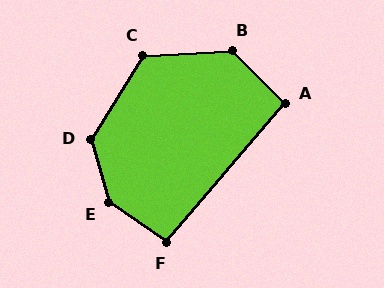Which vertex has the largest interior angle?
E, at approximately 141 degrees.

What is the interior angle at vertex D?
Approximately 132 degrees (obtuse).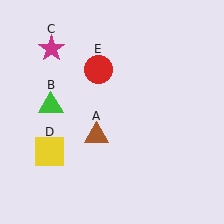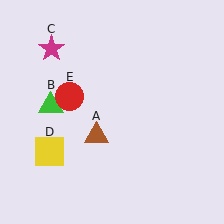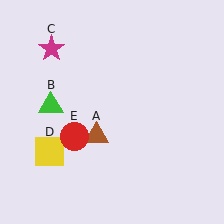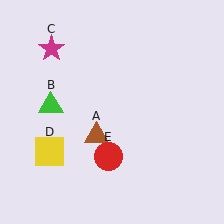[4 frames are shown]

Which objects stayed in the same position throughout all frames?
Brown triangle (object A) and green triangle (object B) and magenta star (object C) and yellow square (object D) remained stationary.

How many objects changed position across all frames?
1 object changed position: red circle (object E).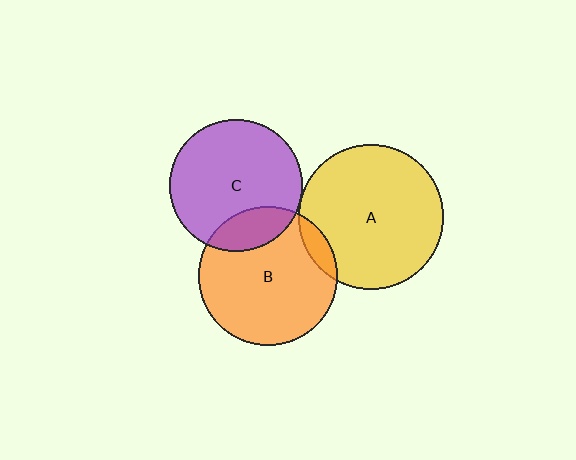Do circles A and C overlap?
Yes.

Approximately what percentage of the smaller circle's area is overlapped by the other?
Approximately 5%.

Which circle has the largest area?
Circle A (yellow).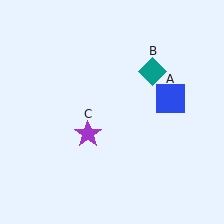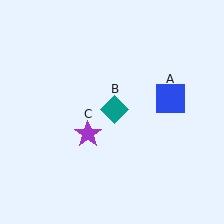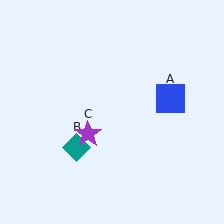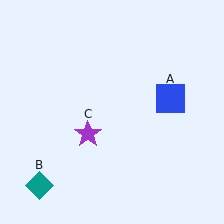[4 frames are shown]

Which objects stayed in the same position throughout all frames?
Blue square (object A) and purple star (object C) remained stationary.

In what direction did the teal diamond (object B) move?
The teal diamond (object B) moved down and to the left.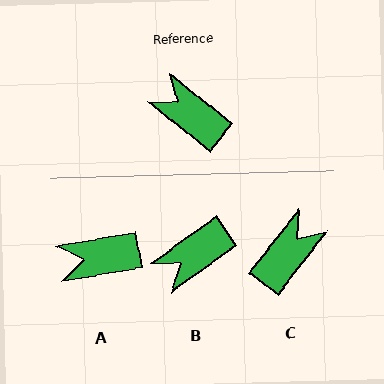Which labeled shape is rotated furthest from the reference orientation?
C, about 89 degrees away.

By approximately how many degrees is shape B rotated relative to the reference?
Approximately 75 degrees counter-clockwise.